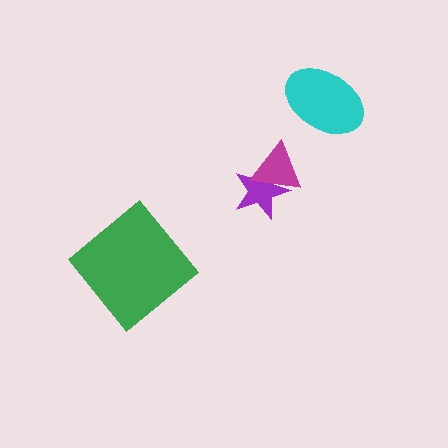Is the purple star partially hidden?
Yes, it is partially covered by another shape.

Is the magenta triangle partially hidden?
No, no other shape covers it.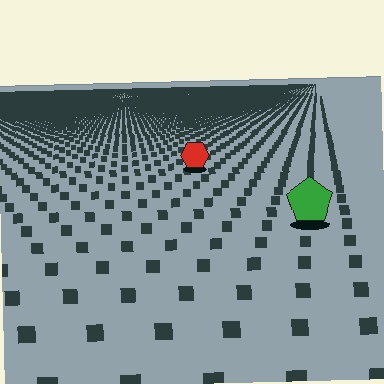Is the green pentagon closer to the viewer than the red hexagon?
Yes. The green pentagon is closer — you can tell from the texture gradient: the ground texture is coarser near it.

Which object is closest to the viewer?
The green pentagon is closest. The texture marks near it are larger and more spread out.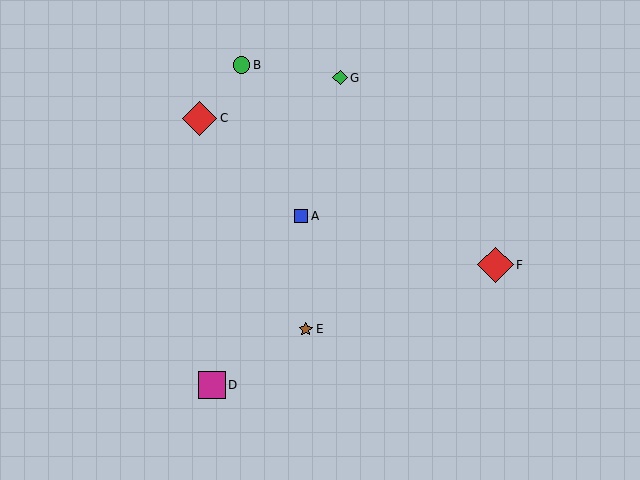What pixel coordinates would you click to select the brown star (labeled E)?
Click at (306, 329) to select the brown star E.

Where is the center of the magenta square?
The center of the magenta square is at (212, 385).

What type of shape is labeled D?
Shape D is a magenta square.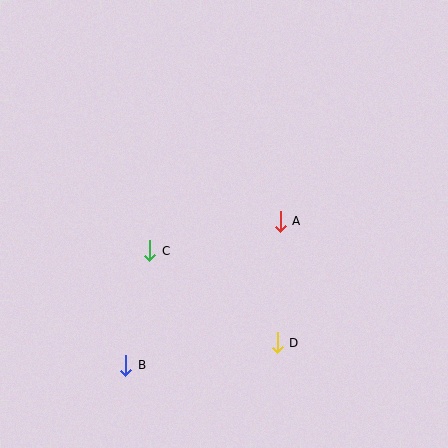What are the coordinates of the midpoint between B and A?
The midpoint between B and A is at (203, 293).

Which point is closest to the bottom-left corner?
Point B is closest to the bottom-left corner.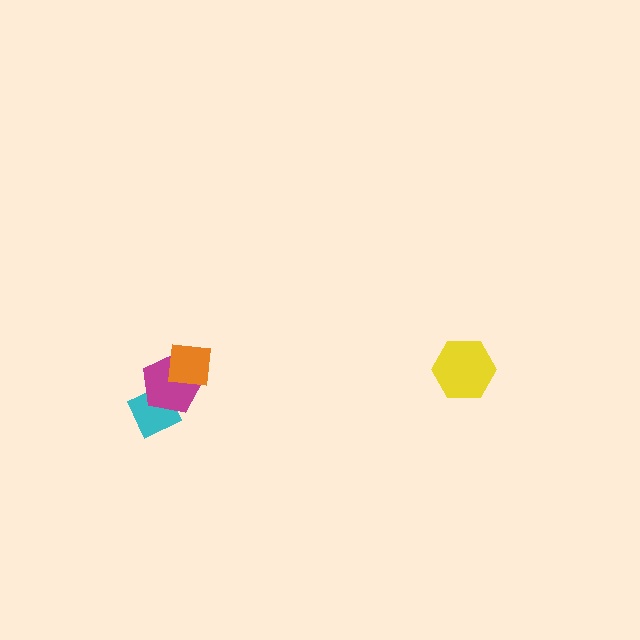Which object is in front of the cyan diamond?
The magenta pentagon is in front of the cyan diamond.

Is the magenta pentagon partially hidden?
Yes, it is partially covered by another shape.